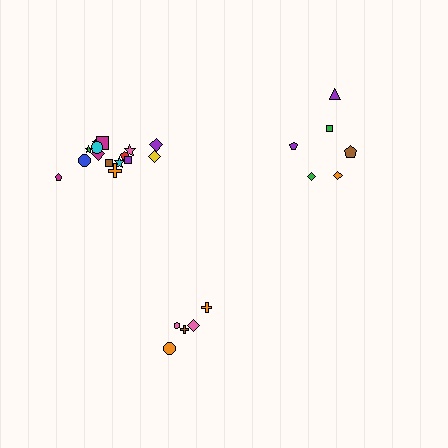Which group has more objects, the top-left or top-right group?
The top-left group.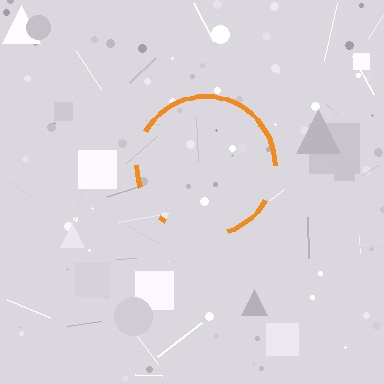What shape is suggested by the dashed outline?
The dashed outline suggests a circle.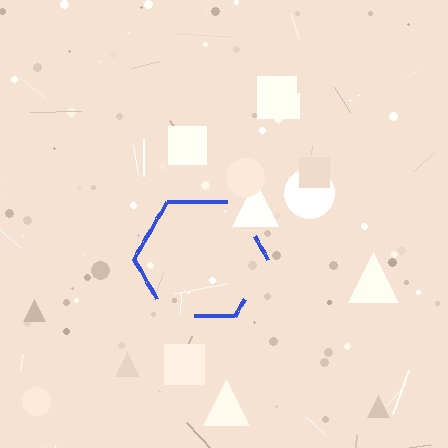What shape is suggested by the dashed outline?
The dashed outline suggests a hexagon.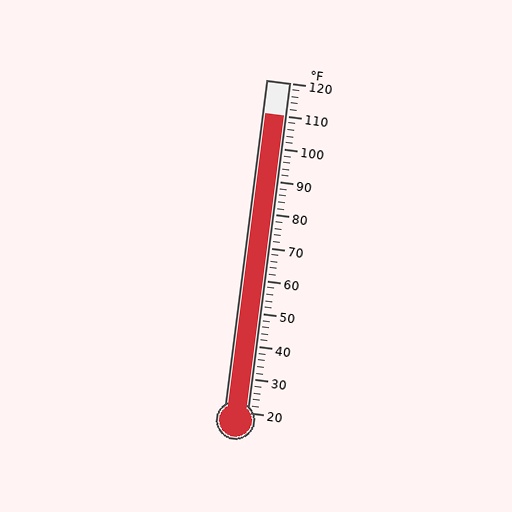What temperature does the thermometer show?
The thermometer shows approximately 110°F.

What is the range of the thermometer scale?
The thermometer scale ranges from 20°F to 120°F.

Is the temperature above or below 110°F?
The temperature is at 110°F.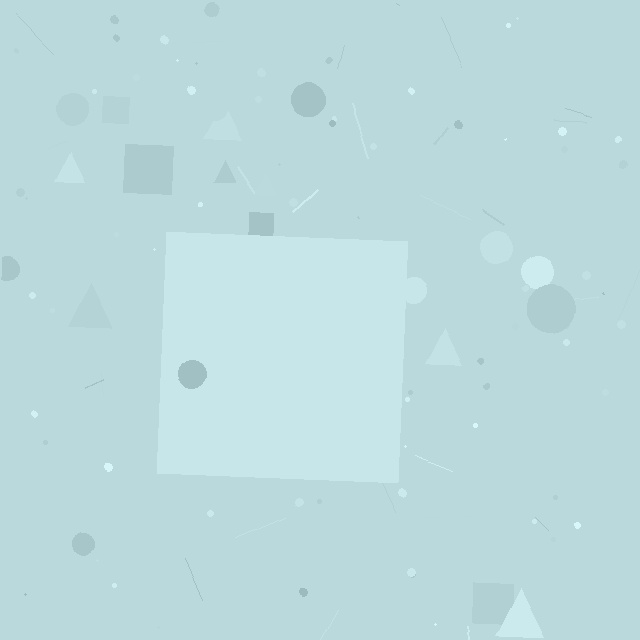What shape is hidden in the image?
A square is hidden in the image.